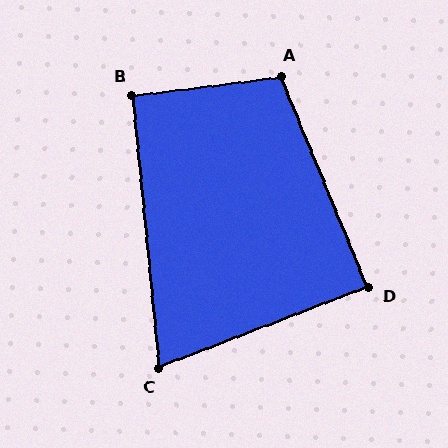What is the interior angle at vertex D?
Approximately 88 degrees (approximately right).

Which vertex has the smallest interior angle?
C, at approximately 75 degrees.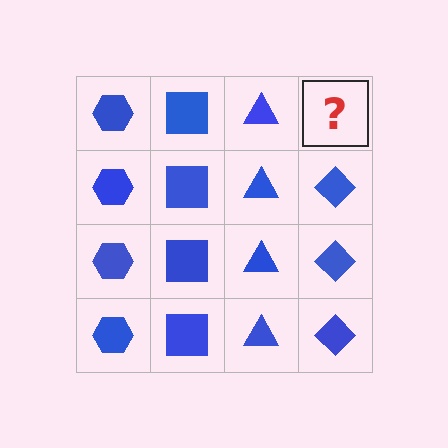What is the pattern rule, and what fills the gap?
The rule is that each column has a consistent shape. The gap should be filled with a blue diamond.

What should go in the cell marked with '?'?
The missing cell should contain a blue diamond.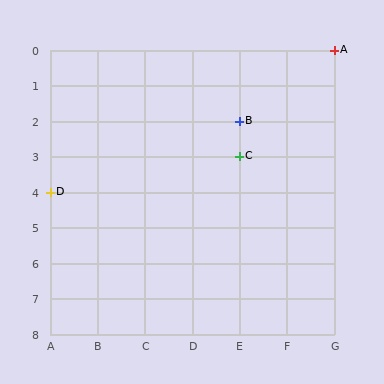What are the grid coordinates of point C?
Point C is at grid coordinates (E, 3).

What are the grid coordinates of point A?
Point A is at grid coordinates (G, 0).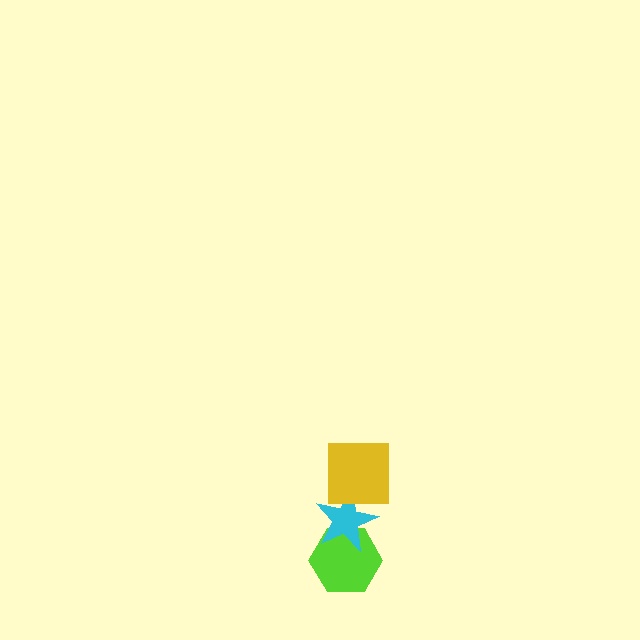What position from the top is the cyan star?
The cyan star is 2nd from the top.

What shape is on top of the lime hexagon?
The cyan star is on top of the lime hexagon.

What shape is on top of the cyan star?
The yellow square is on top of the cyan star.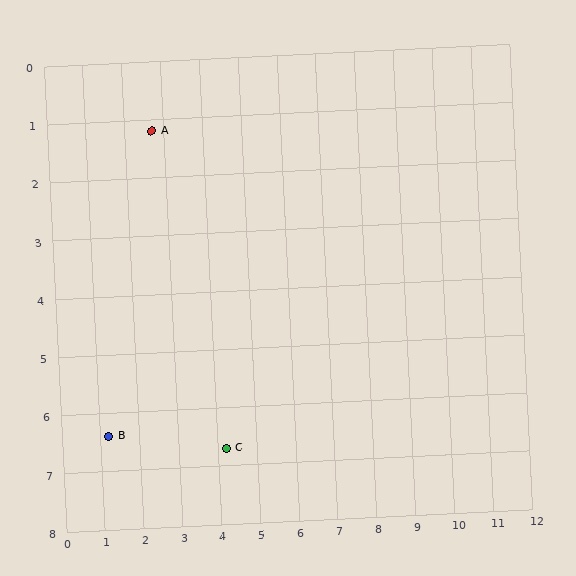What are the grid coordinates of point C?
Point C is at approximately (4.2, 6.7).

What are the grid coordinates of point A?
Point A is at approximately (2.7, 1.2).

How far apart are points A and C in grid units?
Points A and C are about 5.7 grid units apart.